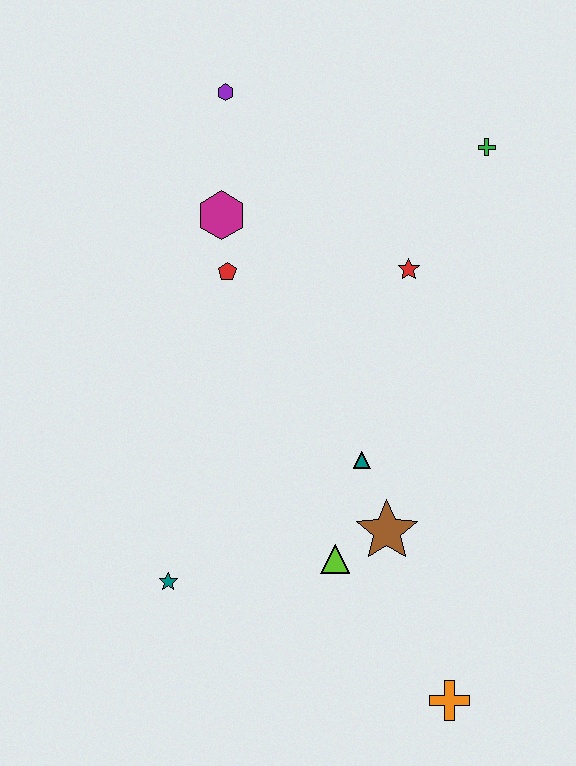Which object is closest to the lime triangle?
The brown star is closest to the lime triangle.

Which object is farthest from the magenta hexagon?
The orange cross is farthest from the magenta hexagon.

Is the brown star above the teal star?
Yes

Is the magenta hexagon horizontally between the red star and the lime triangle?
No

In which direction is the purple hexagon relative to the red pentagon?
The purple hexagon is above the red pentagon.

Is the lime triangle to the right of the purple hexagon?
Yes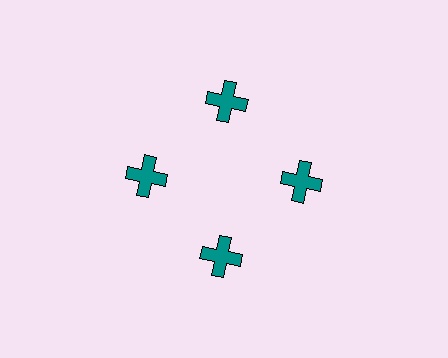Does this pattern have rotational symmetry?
Yes, this pattern has 4-fold rotational symmetry. It looks the same after rotating 90 degrees around the center.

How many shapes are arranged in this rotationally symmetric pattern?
There are 4 shapes, arranged in 4 groups of 1.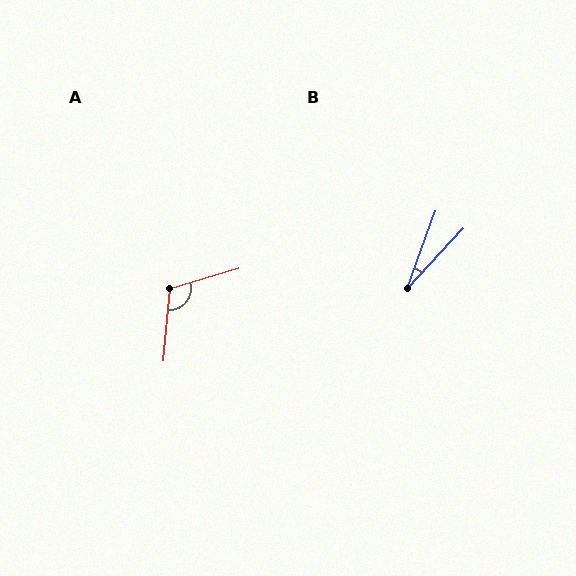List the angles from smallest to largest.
B (23°), A (111°).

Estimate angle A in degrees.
Approximately 111 degrees.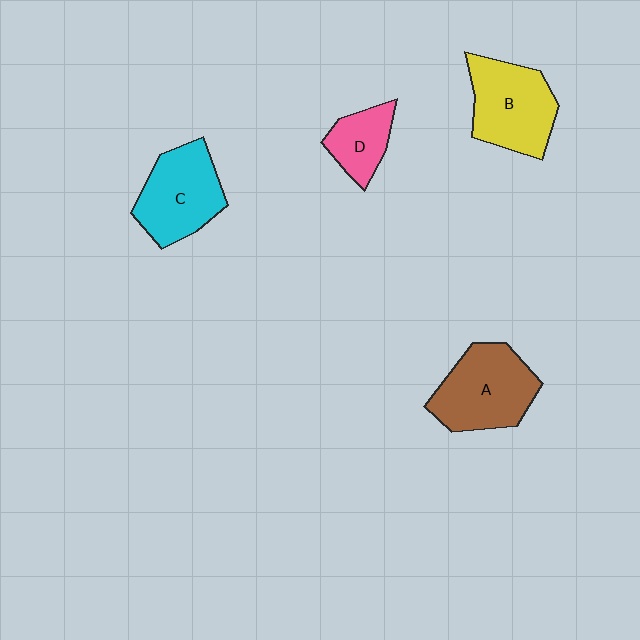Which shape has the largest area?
Shape A (brown).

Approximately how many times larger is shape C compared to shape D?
Approximately 1.8 times.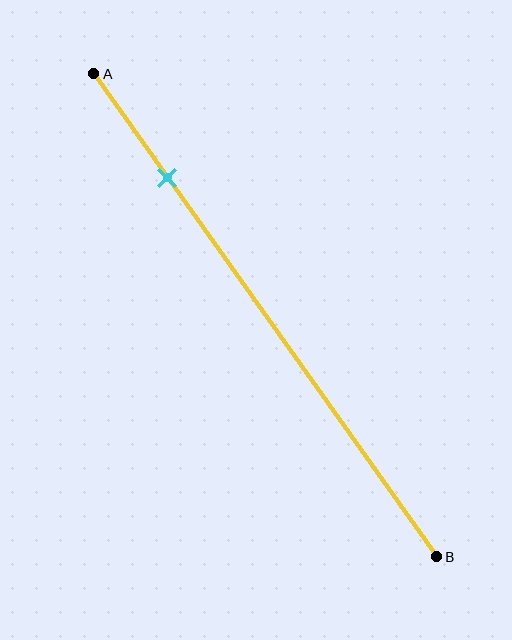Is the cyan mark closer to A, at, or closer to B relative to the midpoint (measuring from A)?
The cyan mark is closer to point A than the midpoint of segment AB.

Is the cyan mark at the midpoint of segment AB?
No, the mark is at about 20% from A, not at the 50% midpoint.